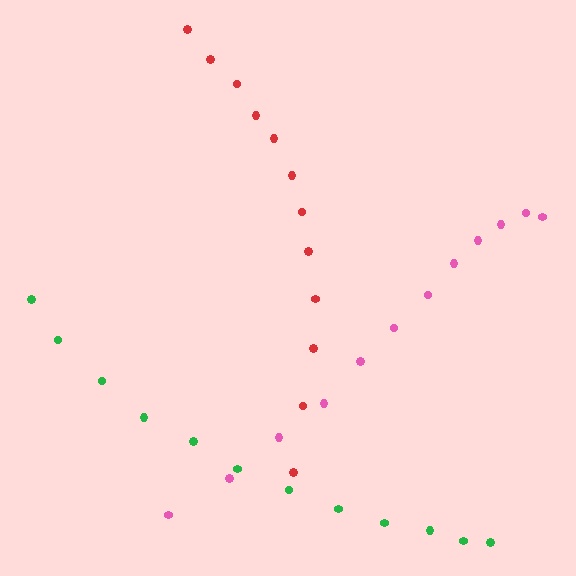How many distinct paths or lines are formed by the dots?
There are 3 distinct paths.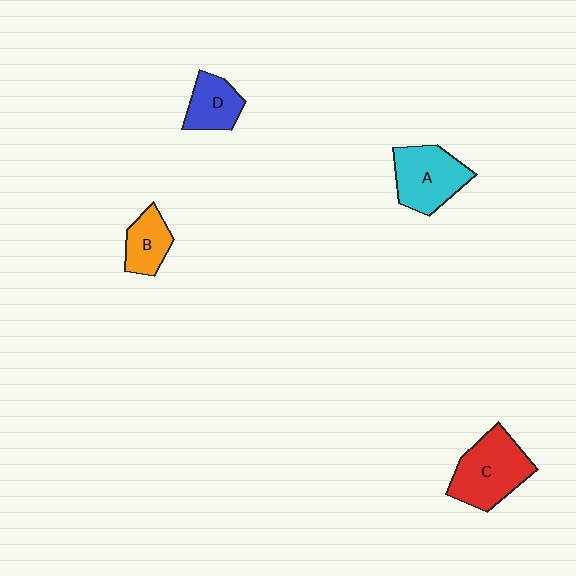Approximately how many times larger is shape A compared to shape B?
Approximately 1.6 times.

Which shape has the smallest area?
Shape B (orange).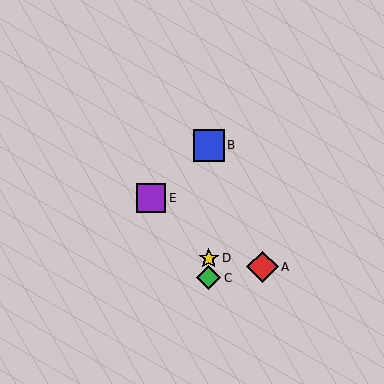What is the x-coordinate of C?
Object C is at x≈209.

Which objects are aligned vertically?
Objects B, C, D are aligned vertically.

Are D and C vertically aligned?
Yes, both are at x≈209.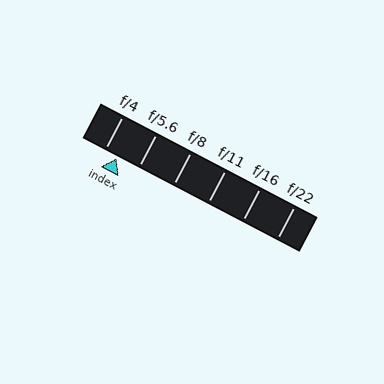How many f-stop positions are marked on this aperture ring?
There are 6 f-stop positions marked.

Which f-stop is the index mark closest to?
The index mark is closest to f/4.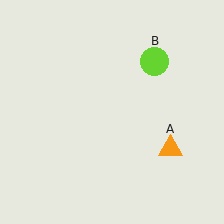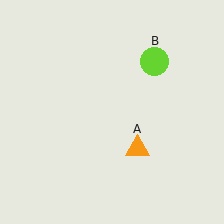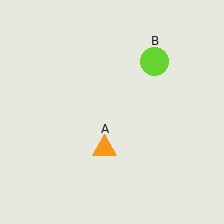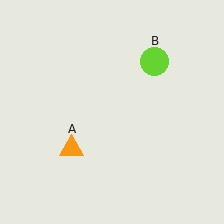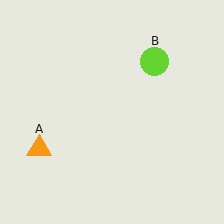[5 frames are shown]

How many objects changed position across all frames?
1 object changed position: orange triangle (object A).